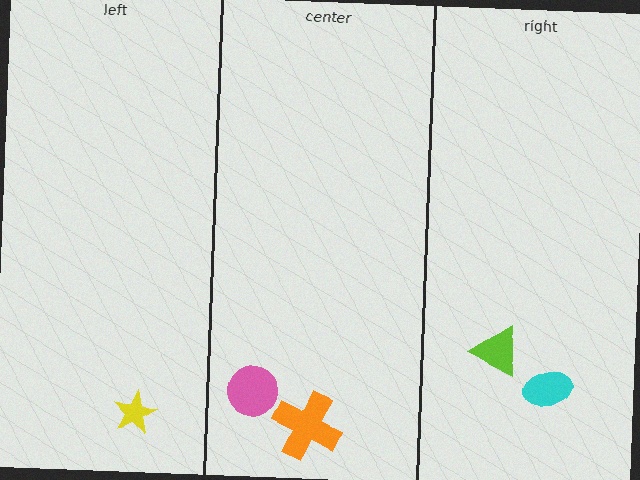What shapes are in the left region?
The yellow star.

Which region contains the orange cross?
The center region.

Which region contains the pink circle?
The center region.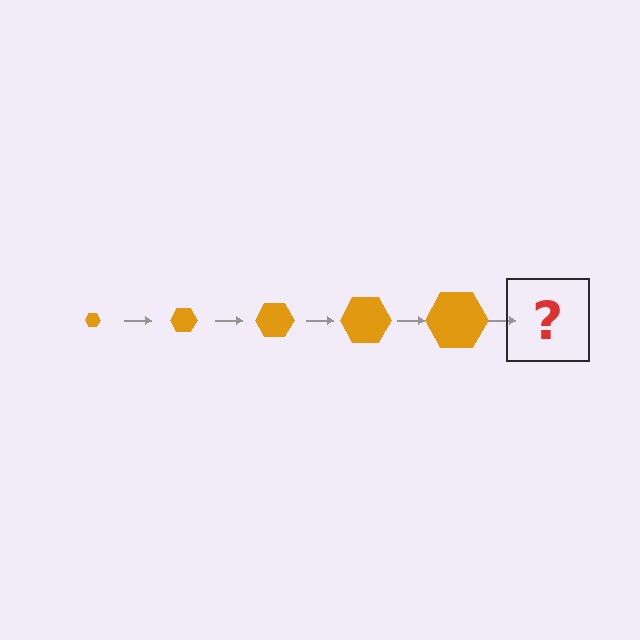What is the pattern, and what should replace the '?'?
The pattern is that the hexagon gets progressively larger each step. The '?' should be an orange hexagon, larger than the previous one.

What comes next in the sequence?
The next element should be an orange hexagon, larger than the previous one.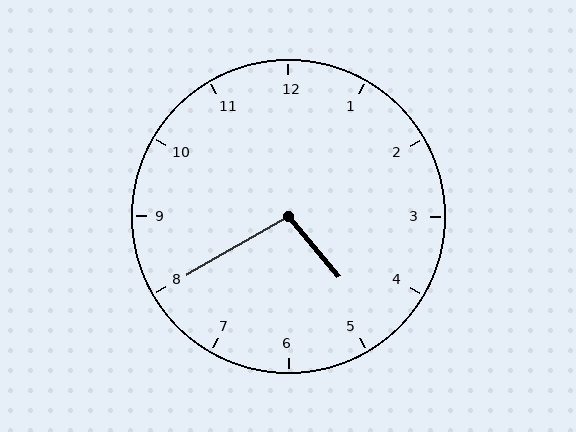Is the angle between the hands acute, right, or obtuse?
It is obtuse.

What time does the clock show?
4:40.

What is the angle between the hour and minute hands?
Approximately 100 degrees.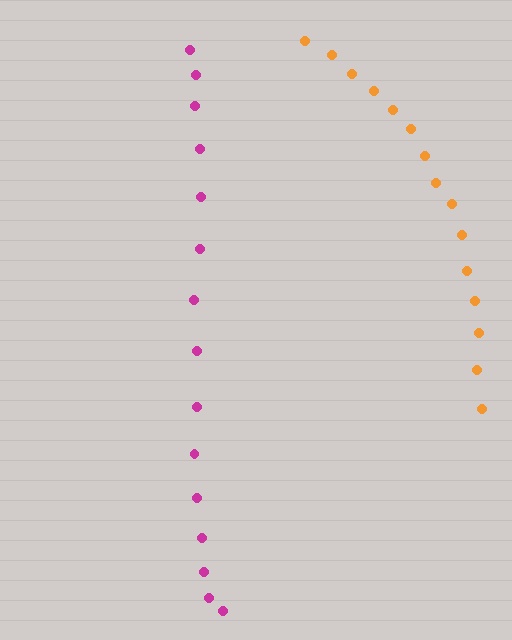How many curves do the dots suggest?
There are 2 distinct paths.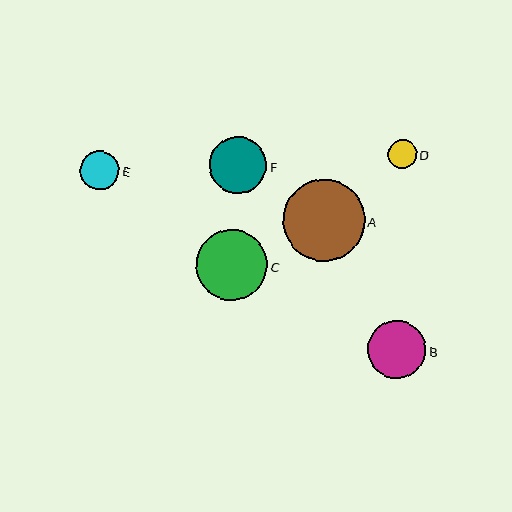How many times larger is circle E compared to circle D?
Circle E is approximately 1.4 times the size of circle D.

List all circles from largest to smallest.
From largest to smallest: A, C, B, F, E, D.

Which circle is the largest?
Circle A is the largest with a size of approximately 82 pixels.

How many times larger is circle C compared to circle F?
Circle C is approximately 1.2 times the size of circle F.